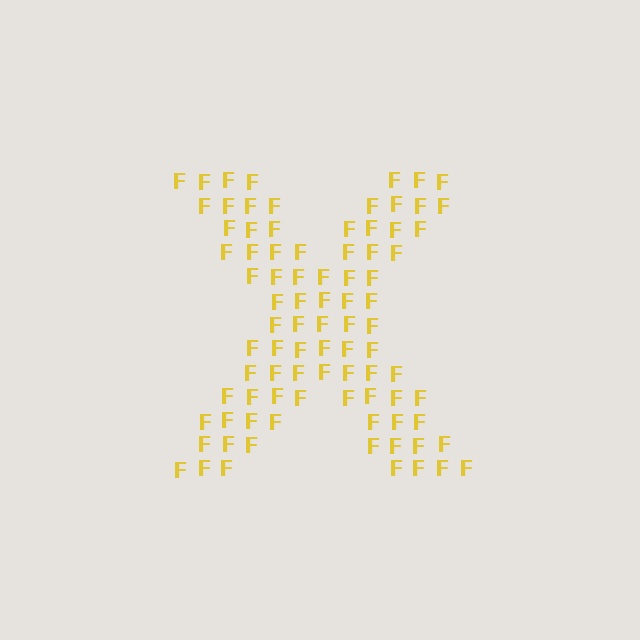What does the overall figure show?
The overall figure shows the letter X.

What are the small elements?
The small elements are letter F's.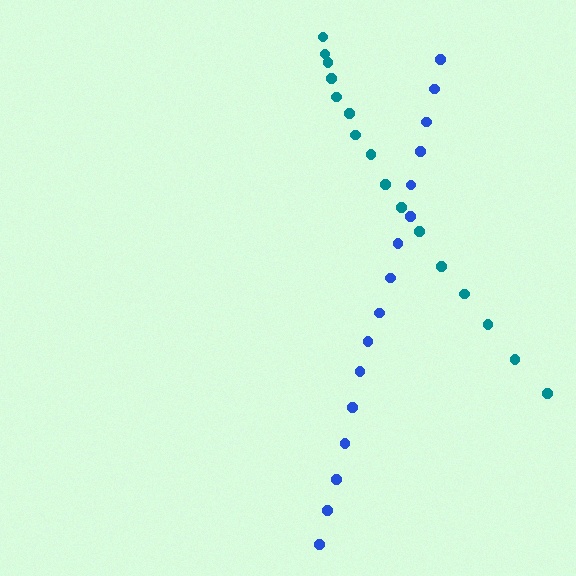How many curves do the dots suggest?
There are 2 distinct paths.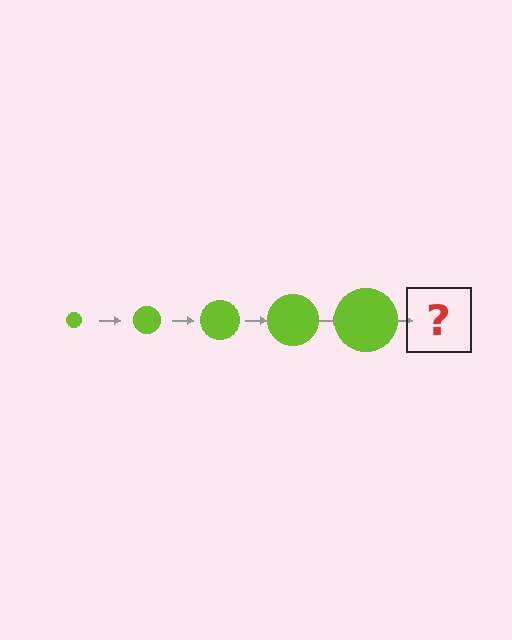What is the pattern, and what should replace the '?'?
The pattern is that the circle gets progressively larger each step. The '?' should be a lime circle, larger than the previous one.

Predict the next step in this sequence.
The next step is a lime circle, larger than the previous one.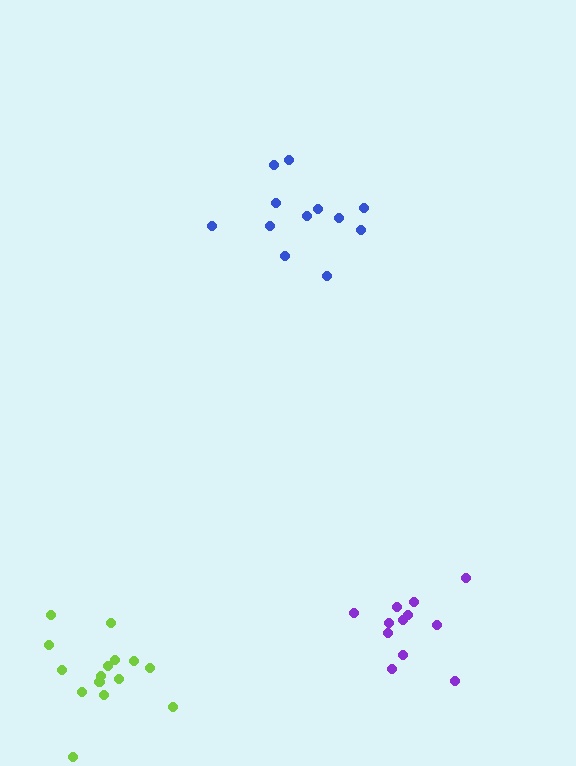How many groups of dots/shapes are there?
There are 3 groups.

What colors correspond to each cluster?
The clusters are colored: blue, purple, lime.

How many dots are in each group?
Group 1: 12 dots, Group 2: 12 dots, Group 3: 15 dots (39 total).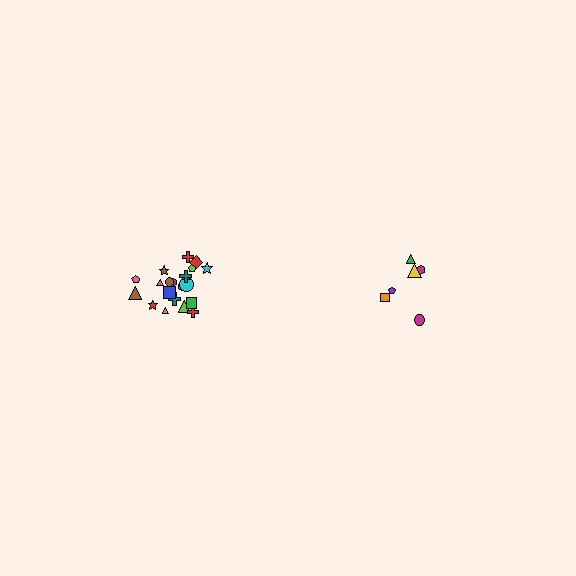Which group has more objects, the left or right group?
The left group.